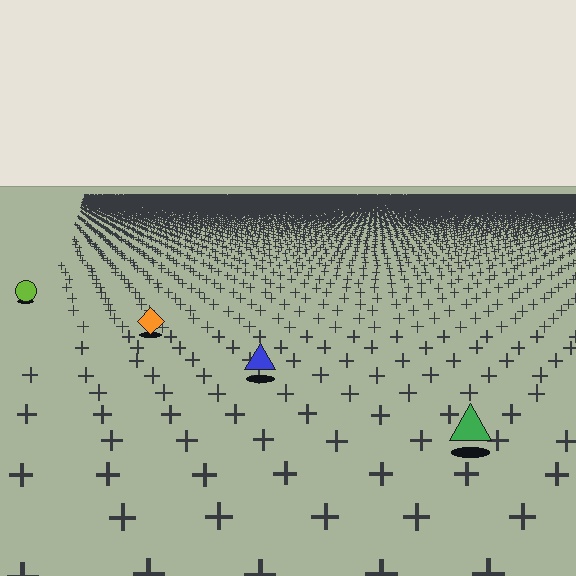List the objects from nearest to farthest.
From nearest to farthest: the green triangle, the blue triangle, the orange diamond, the lime circle.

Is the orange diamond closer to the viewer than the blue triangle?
No. The blue triangle is closer — you can tell from the texture gradient: the ground texture is coarser near it.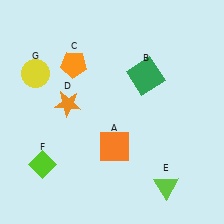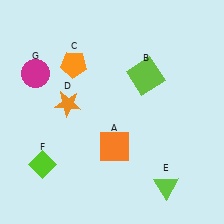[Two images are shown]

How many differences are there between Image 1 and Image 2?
There are 2 differences between the two images.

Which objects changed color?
B changed from green to lime. G changed from yellow to magenta.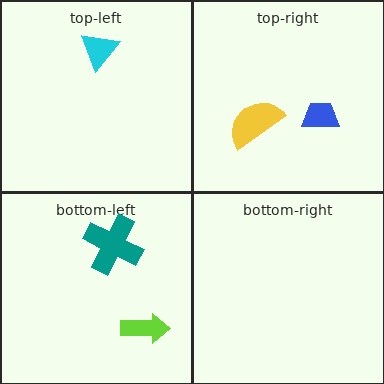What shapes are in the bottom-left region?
The teal cross, the lime arrow.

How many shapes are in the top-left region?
1.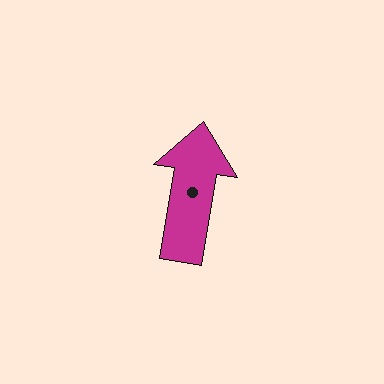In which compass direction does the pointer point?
North.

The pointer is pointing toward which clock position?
Roughly 12 o'clock.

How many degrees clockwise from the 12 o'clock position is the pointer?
Approximately 9 degrees.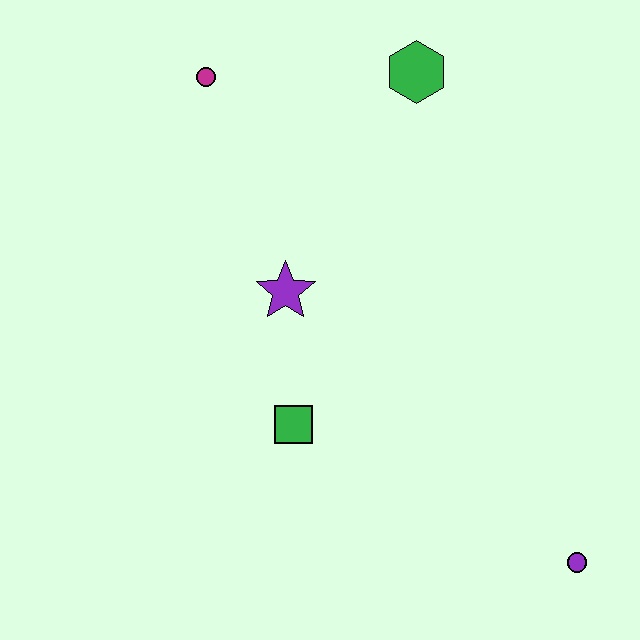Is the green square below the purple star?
Yes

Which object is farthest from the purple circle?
The magenta circle is farthest from the purple circle.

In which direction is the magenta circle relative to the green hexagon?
The magenta circle is to the left of the green hexagon.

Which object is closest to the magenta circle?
The green hexagon is closest to the magenta circle.